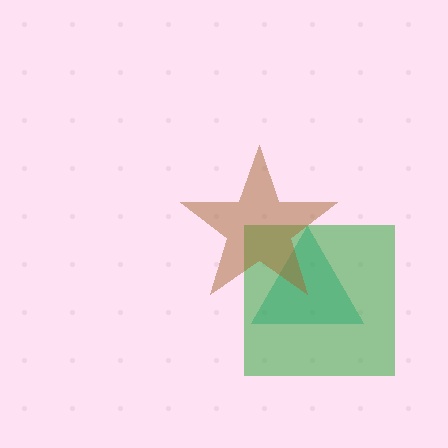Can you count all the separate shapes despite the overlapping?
Yes, there are 3 separate shapes.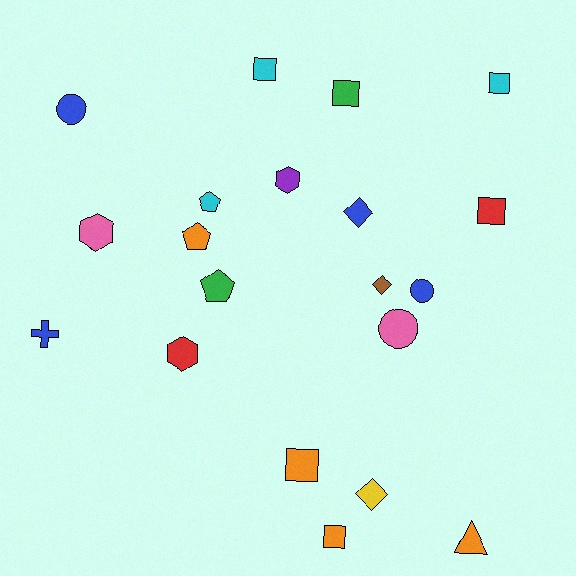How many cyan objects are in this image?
There are 3 cyan objects.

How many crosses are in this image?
There is 1 cross.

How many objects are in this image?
There are 20 objects.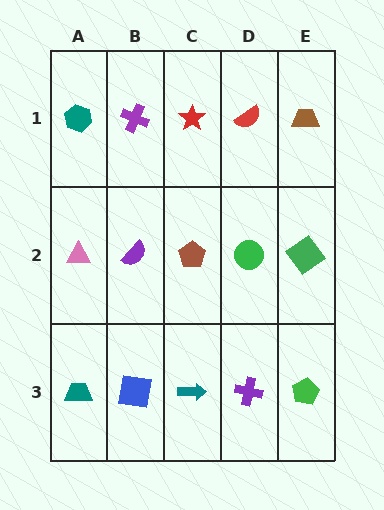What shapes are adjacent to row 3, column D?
A green circle (row 2, column D), a teal arrow (row 3, column C), a green pentagon (row 3, column E).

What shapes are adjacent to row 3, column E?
A green diamond (row 2, column E), a purple cross (row 3, column D).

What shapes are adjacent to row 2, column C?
A red star (row 1, column C), a teal arrow (row 3, column C), a purple semicircle (row 2, column B), a green circle (row 2, column D).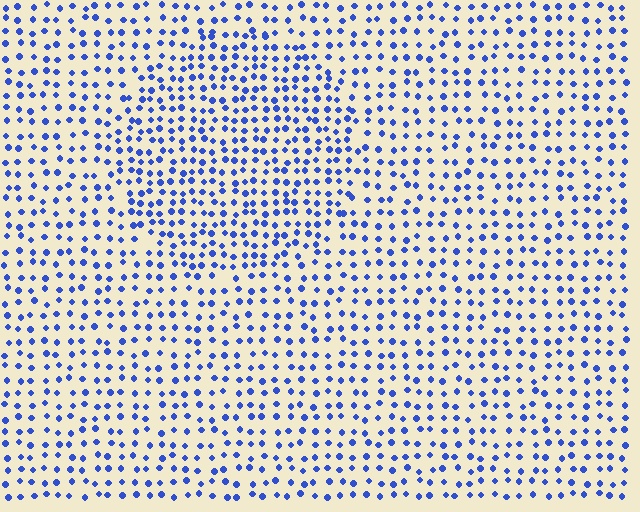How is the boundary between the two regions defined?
The boundary is defined by a change in element density (approximately 1.5x ratio). All elements are the same color, size, and shape.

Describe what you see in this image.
The image contains small blue elements arranged at two different densities. A circle-shaped region is visible where the elements are more densely packed than the surrounding area.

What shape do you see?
I see a circle.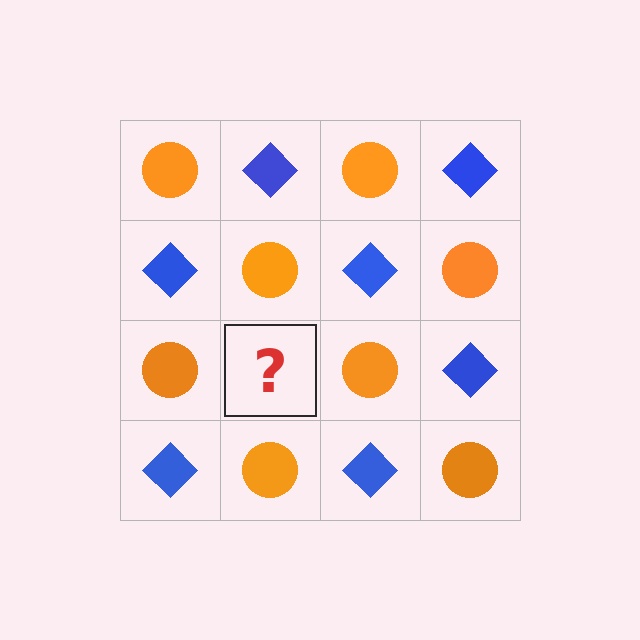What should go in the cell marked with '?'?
The missing cell should contain a blue diamond.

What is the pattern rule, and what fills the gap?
The rule is that it alternates orange circle and blue diamond in a checkerboard pattern. The gap should be filled with a blue diamond.